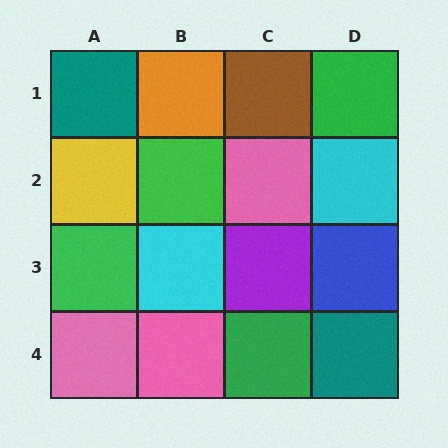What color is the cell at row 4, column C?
Green.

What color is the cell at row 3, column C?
Purple.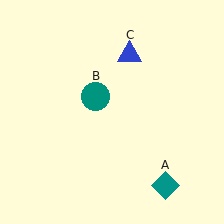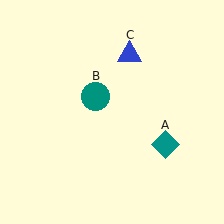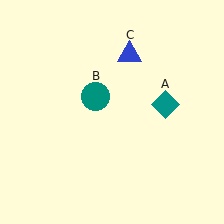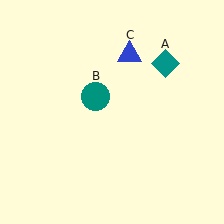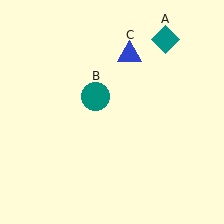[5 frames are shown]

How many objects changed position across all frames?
1 object changed position: teal diamond (object A).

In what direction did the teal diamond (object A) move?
The teal diamond (object A) moved up.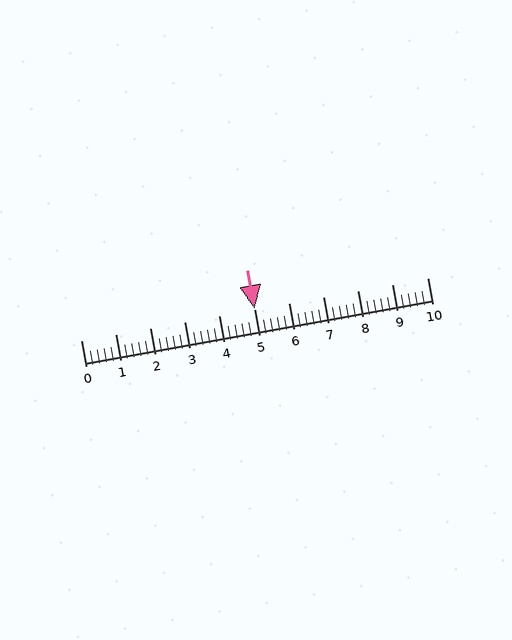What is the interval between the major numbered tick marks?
The major tick marks are spaced 1 units apart.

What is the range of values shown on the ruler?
The ruler shows values from 0 to 10.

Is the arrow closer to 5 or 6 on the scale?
The arrow is closer to 5.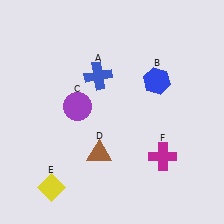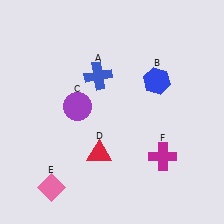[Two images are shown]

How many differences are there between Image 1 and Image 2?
There are 2 differences between the two images.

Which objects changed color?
D changed from brown to red. E changed from yellow to pink.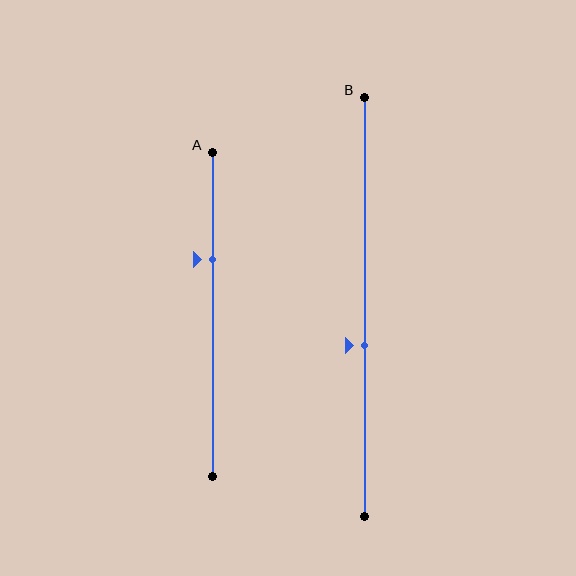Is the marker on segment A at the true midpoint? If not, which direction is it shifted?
No, the marker on segment A is shifted upward by about 17% of the segment length.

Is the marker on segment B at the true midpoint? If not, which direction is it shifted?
No, the marker on segment B is shifted downward by about 9% of the segment length.